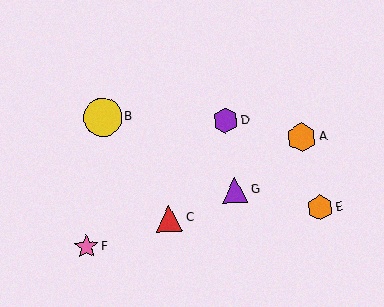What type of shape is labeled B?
Shape B is a yellow circle.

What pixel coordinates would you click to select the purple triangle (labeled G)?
Click at (235, 190) to select the purple triangle G.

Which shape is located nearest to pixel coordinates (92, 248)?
The pink star (labeled F) at (86, 247) is nearest to that location.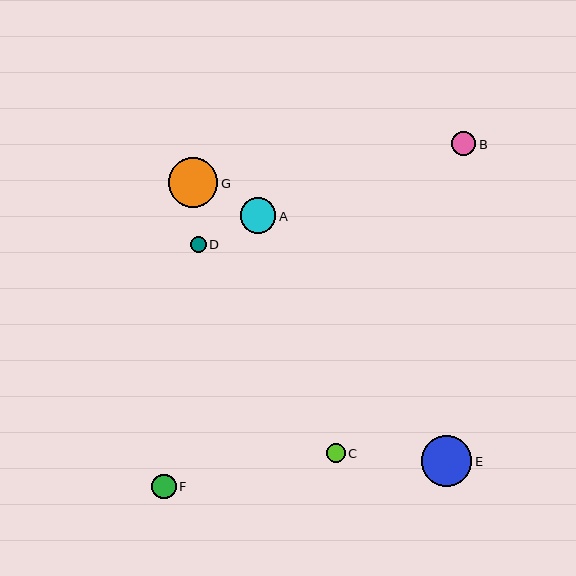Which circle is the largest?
Circle E is the largest with a size of approximately 51 pixels.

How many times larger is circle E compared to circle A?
Circle E is approximately 1.4 times the size of circle A.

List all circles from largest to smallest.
From largest to smallest: E, G, A, F, B, C, D.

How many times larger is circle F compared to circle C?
Circle F is approximately 1.3 times the size of circle C.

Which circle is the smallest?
Circle D is the smallest with a size of approximately 16 pixels.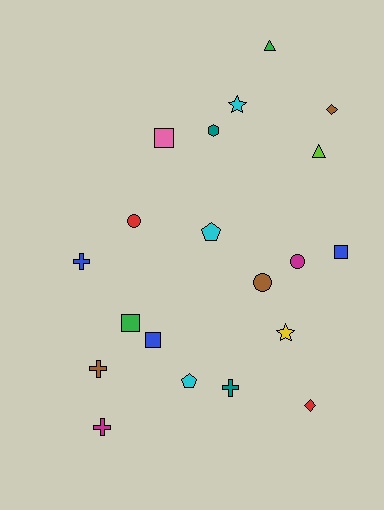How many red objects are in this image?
There are 2 red objects.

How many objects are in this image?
There are 20 objects.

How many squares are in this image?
There are 4 squares.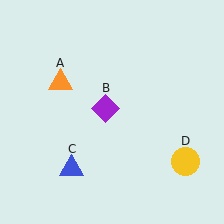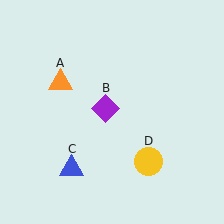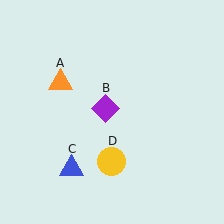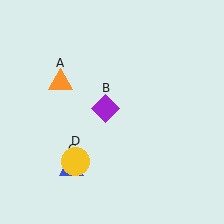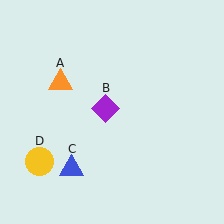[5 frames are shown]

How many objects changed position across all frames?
1 object changed position: yellow circle (object D).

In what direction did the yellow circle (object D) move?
The yellow circle (object D) moved left.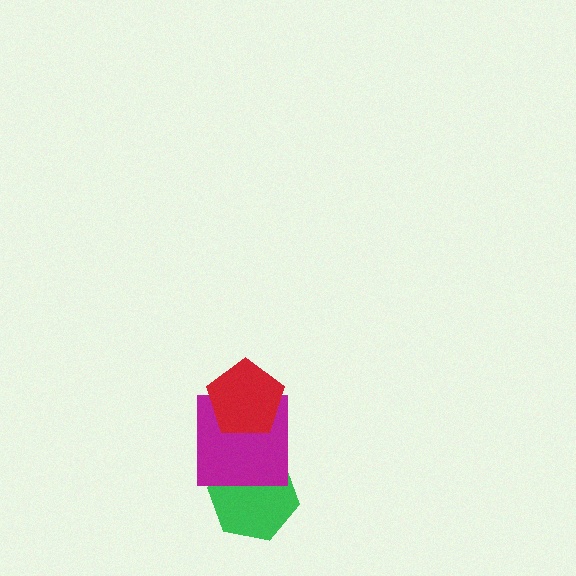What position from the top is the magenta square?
The magenta square is 2nd from the top.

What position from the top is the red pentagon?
The red pentagon is 1st from the top.